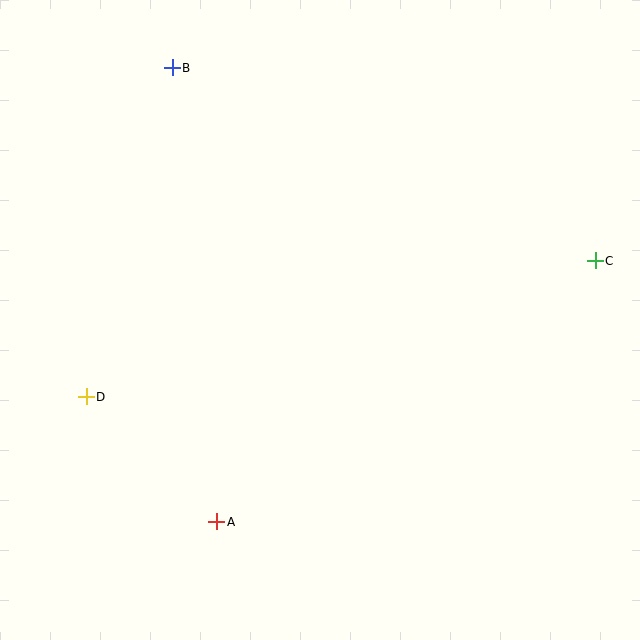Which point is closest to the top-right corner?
Point C is closest to the top-right corner.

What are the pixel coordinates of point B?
Point B is at (172, 68).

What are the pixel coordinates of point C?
Point C is at (595, 261).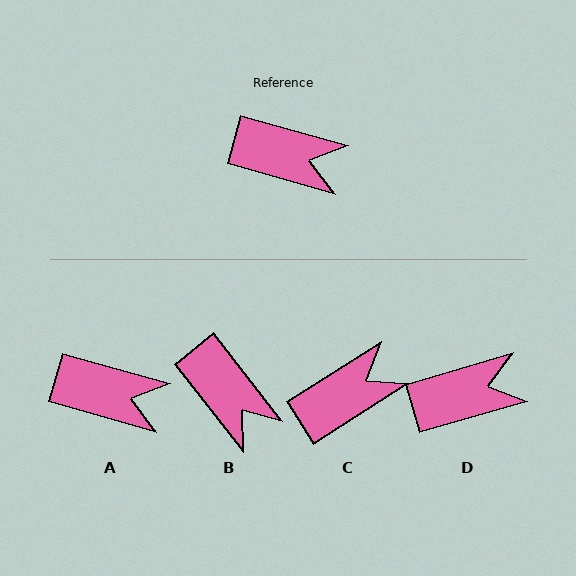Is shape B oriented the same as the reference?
No, it is off by about 36 degrees.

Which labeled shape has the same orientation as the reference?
A.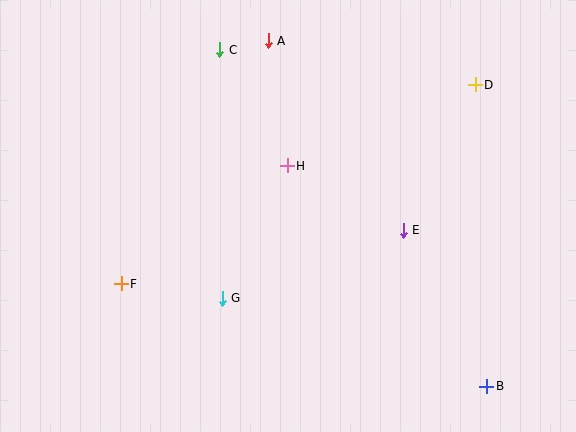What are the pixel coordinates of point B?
Point B is at (487, 386).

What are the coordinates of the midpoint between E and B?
The midpoint between E and B is at (445, 308).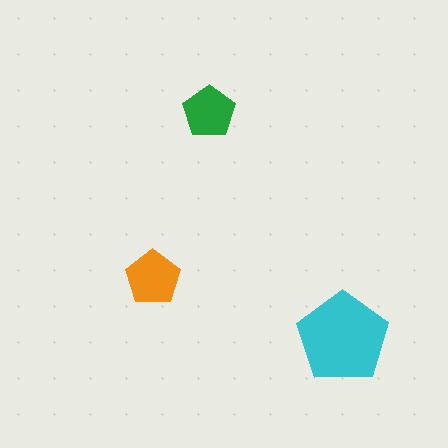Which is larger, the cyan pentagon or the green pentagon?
The cyan one.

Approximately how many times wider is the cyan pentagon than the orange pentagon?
About 1.5 times wider.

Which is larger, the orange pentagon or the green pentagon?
The orange one.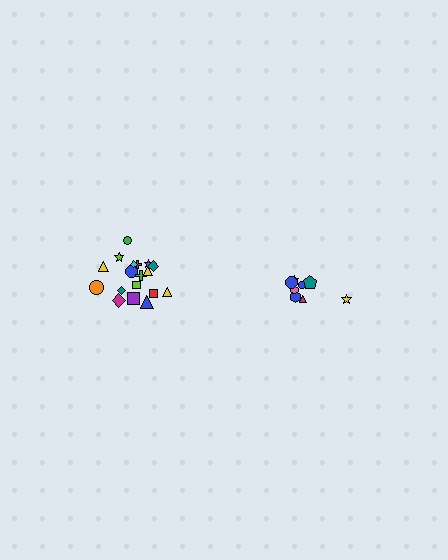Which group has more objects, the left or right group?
The left group.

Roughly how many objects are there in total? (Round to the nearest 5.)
Roughly 25 objects in total.